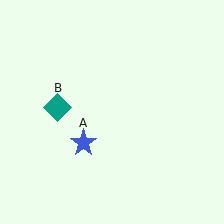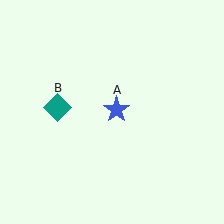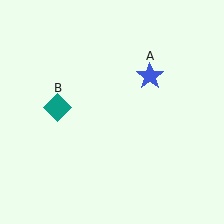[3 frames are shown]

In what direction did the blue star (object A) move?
The blue star (object A) moved up and to the right.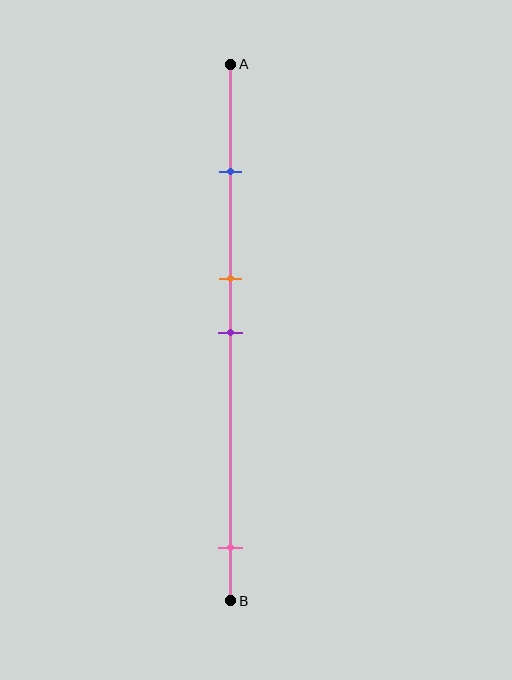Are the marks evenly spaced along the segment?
No, the marks are not evenly spaced.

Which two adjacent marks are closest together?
The orange and purple marks are the closest adjacent pair.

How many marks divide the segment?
There are 4 marks dividing the segment.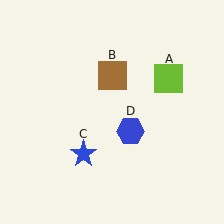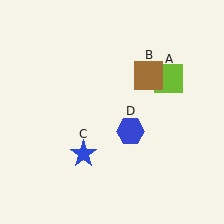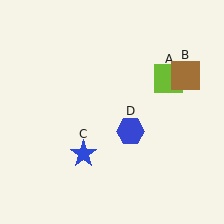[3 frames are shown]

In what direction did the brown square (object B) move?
The brown square (object B) moved right.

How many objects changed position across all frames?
1 object changed position: brown square (object B).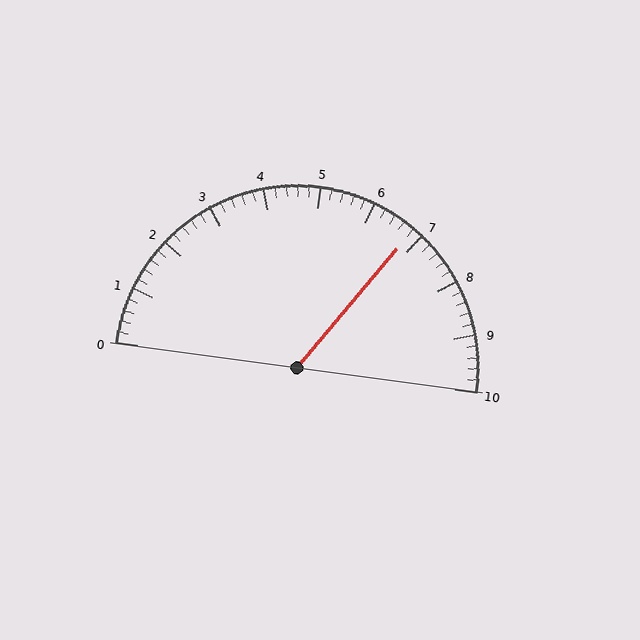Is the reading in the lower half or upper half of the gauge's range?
The reading is in the upper half of the range (0 to 10).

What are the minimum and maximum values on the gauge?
The gauge ranges from 0 to 10.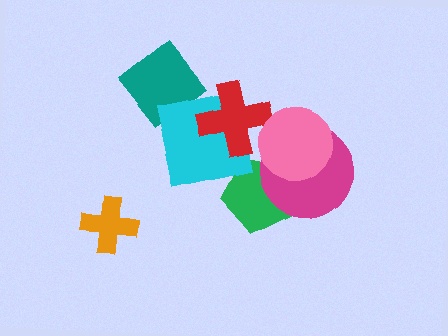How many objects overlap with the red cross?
2 objects overlap with the red cross.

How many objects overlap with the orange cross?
0 objects overlap with the orange cross.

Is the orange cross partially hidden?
No, no other shape covers it.